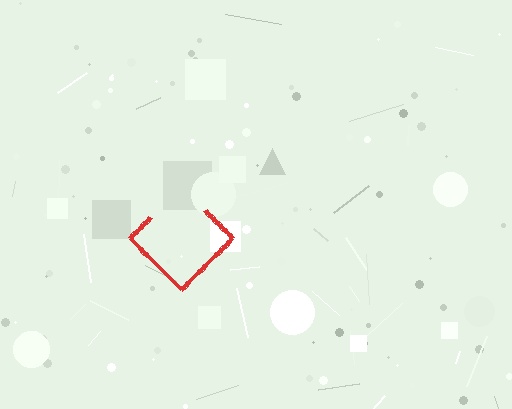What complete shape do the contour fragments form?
The contour fragments form a diamond.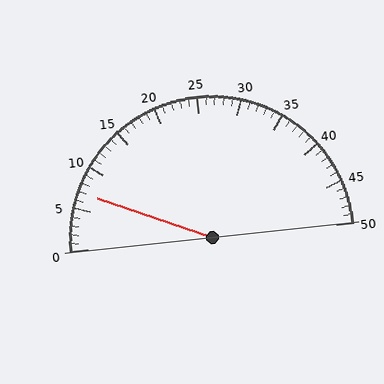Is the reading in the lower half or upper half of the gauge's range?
The reading is in the lower half of the range (0 to 50).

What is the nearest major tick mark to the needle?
The nearest major tick mark is 5.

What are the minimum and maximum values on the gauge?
The gauge ranges from 0 to 50.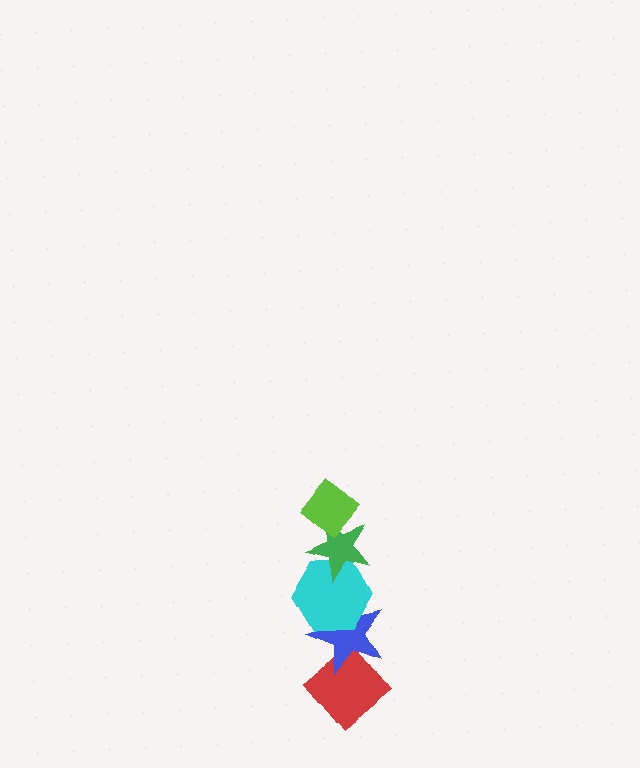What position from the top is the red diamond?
The red diamond is 5th from the top.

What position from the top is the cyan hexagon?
The cyan hexagon is 3rd from the top.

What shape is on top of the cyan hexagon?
The green star is on top of the cyan hexagon.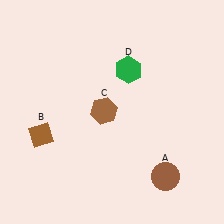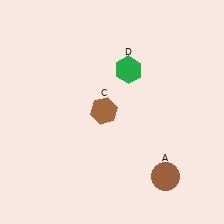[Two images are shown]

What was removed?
The brown diamond (B) was removed in Image 2.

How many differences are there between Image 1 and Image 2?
There is 1 difference between the two images.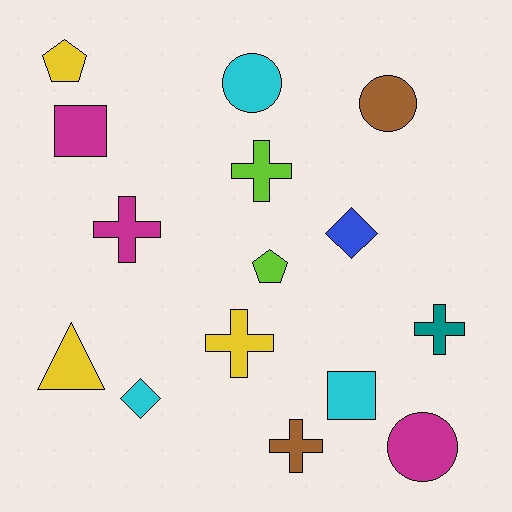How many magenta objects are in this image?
There are 3 magenta objects.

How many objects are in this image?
There are 15 objects.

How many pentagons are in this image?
There are 2 pentagons.